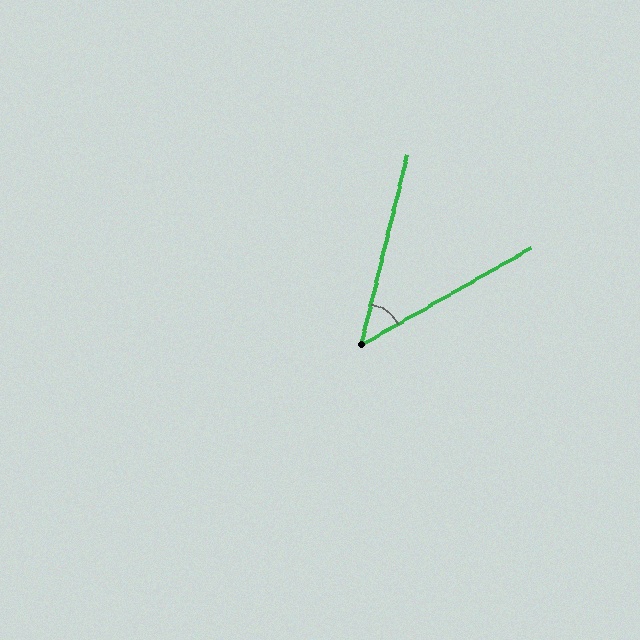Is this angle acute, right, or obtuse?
It is acute.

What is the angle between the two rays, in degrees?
Approximately 47 degrees.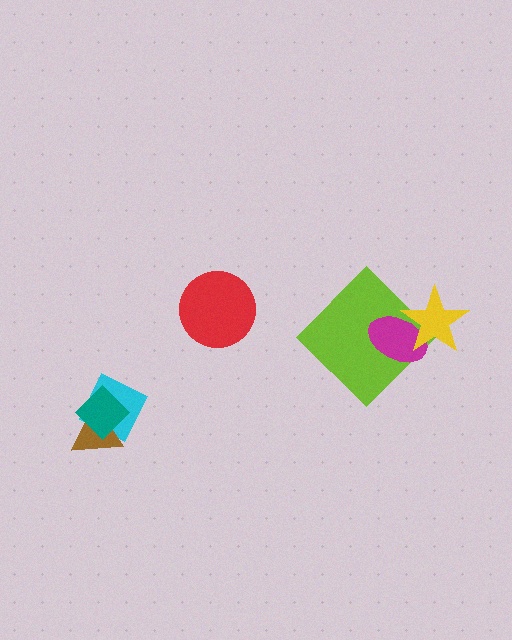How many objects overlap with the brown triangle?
2 objects overlap with the brown triangle.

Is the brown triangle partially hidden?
Yes, it is partially covered by another shape.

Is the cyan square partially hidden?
Yes, it is partially covered by another shape.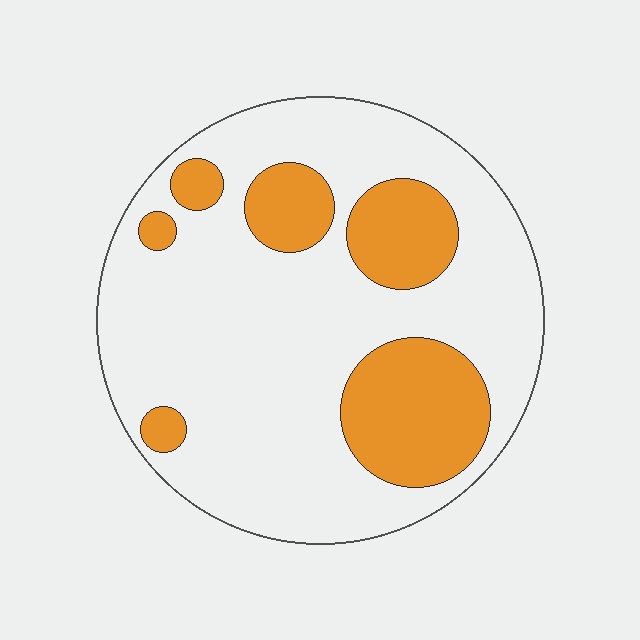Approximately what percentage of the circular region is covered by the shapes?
Approximately 25%.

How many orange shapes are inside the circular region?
6.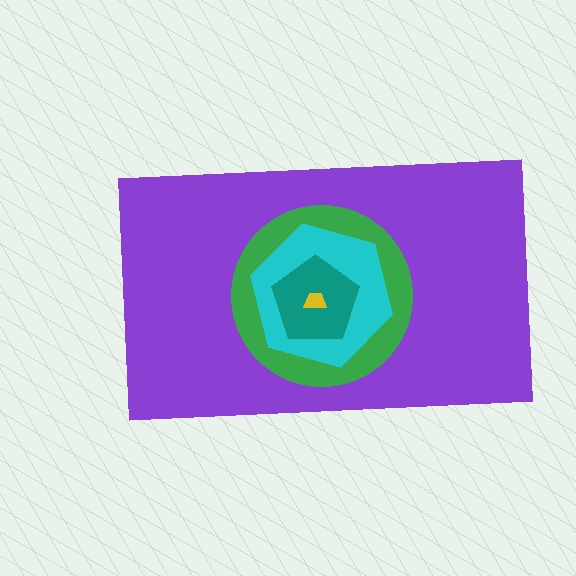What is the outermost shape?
The purple rectangle.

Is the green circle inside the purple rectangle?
Yes.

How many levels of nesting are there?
5.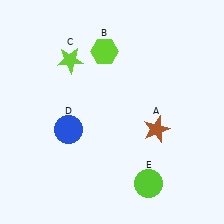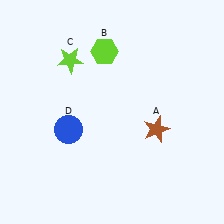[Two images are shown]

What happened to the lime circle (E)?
The lime circle (E) was removed in Image 2. It was in the bottom-right area of Image 1.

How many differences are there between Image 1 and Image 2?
There is 1 difference between the two images.